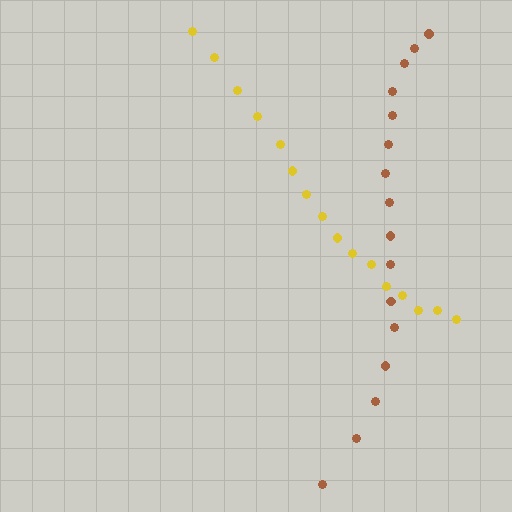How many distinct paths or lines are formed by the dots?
There are 2 distinct paths.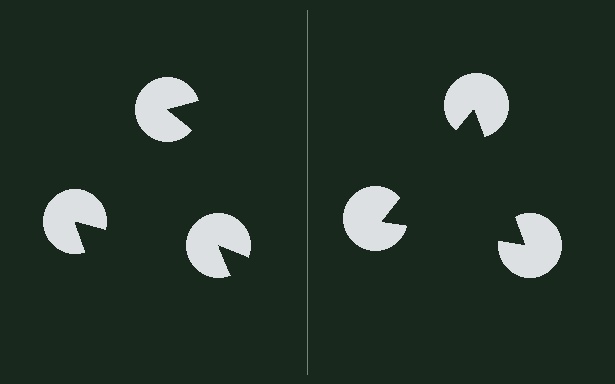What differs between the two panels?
The pac-man discs are positioned identically on both sides; only the wedge orientations differ. On the right they align to a triangle; on the left they are misaligned.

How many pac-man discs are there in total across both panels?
6 — 3 on each side.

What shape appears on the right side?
An illusory triangle.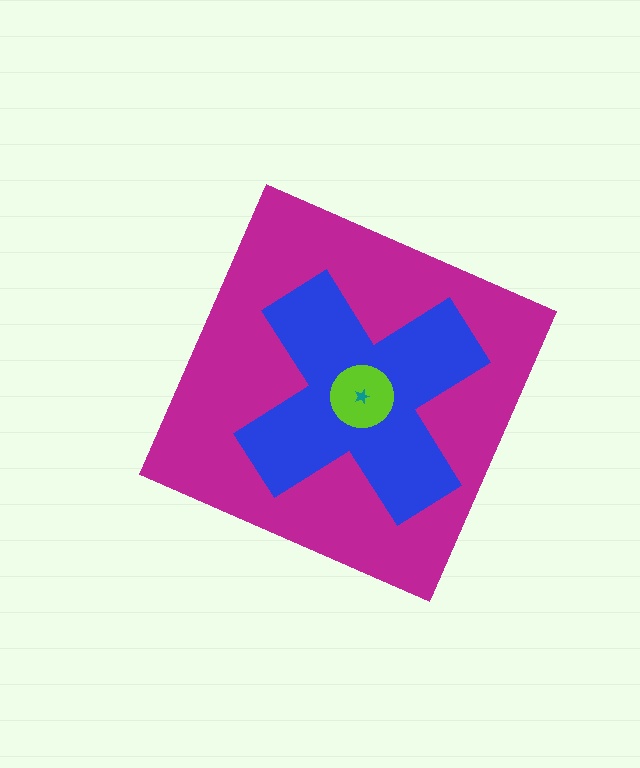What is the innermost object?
The teal star.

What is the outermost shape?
The magenta diamond.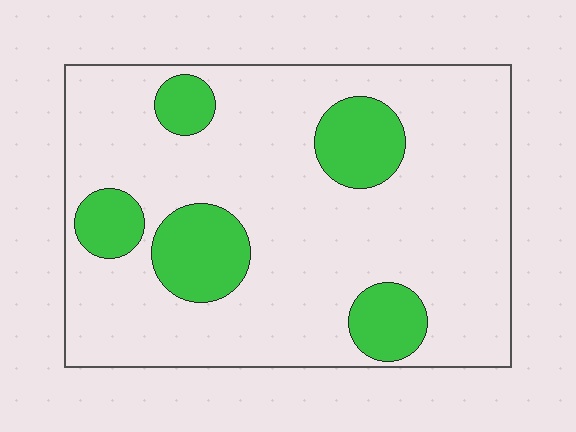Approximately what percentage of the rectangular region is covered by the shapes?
Approximately 20%.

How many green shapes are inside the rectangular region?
5.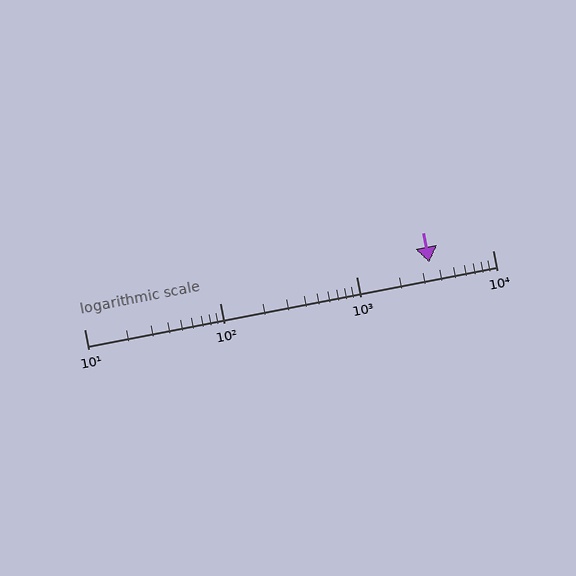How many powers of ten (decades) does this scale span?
The scale spans 3 decades, from 10 to 10000.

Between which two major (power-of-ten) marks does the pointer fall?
The pointer is between 1000 and 10000.